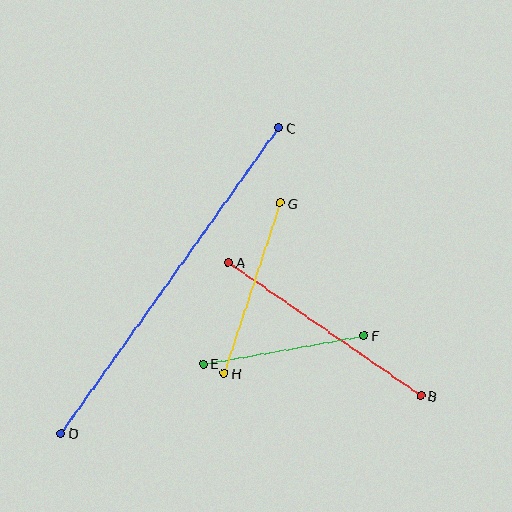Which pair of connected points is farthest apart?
Points C and D are farthest apart.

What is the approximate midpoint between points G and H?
The midpoint is at approximately (252, 288) pixels.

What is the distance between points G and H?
The distance is approximately 180 pixels.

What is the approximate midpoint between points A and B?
The midpoint is at approximately (325, 329) pixels.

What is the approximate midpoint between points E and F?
The midpoint is at approximately (284, 350) pixels.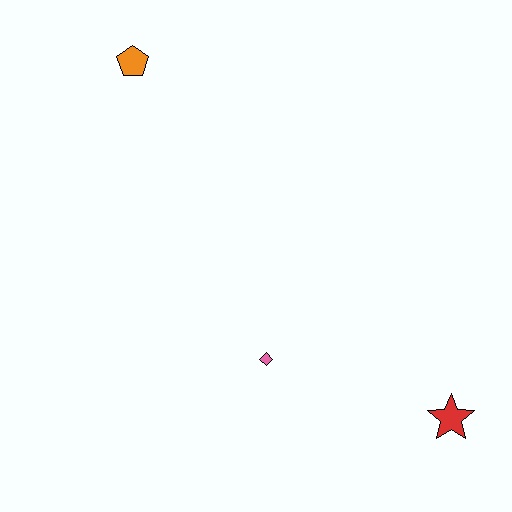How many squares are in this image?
There are no squares.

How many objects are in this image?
There are 3 objects.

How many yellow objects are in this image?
There are no yellow objects.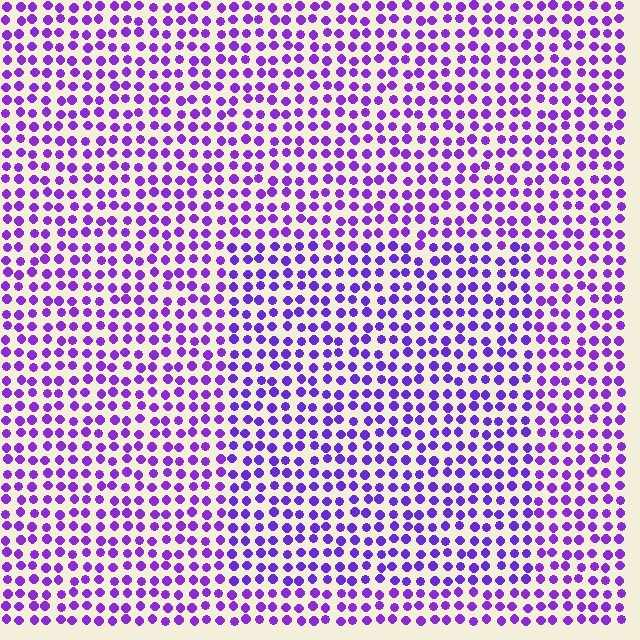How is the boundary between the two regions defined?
The boundary is defined purely by a slight shift in hue (about 13 degrees). Spacing, size, and orientation are identical on both sides.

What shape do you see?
I see a rectangle.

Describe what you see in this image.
The image is filled with small purple elements in a uniform arrangement. A rectangle-shaped region is visible where the elements are tinted to a slightly different hue, forming a subtle color boundary.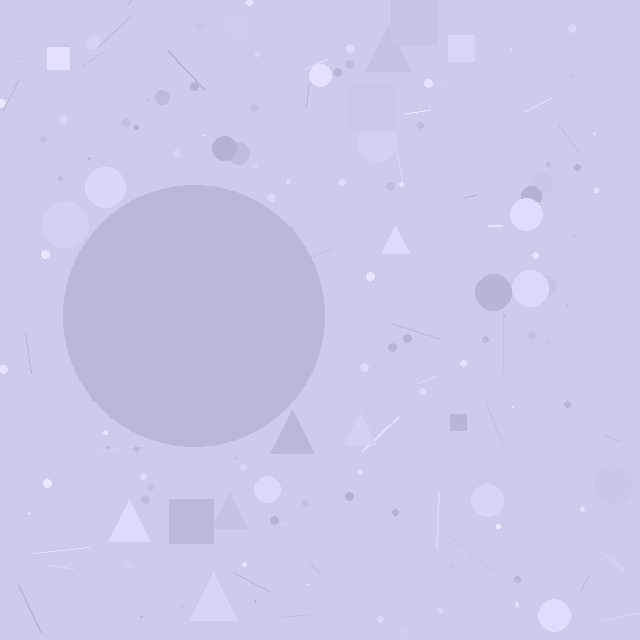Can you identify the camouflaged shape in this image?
The camouflaged shape is a circle.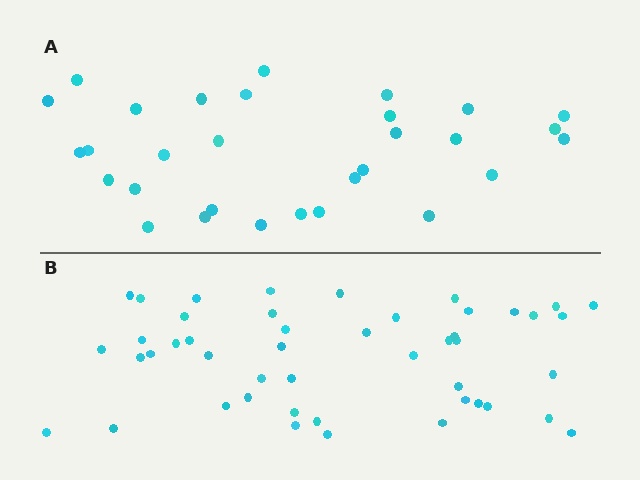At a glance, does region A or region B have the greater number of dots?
Region B (the bottom region) has more dots.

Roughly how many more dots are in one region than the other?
Region B has approximately 15 more dots than region A.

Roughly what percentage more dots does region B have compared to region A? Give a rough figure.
About 55% more.